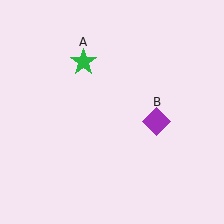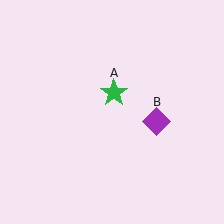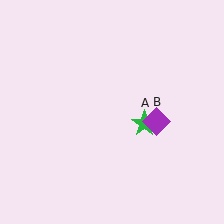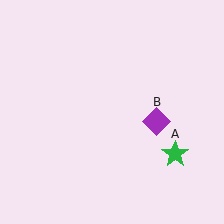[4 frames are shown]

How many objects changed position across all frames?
1 object changed position: green star (object A).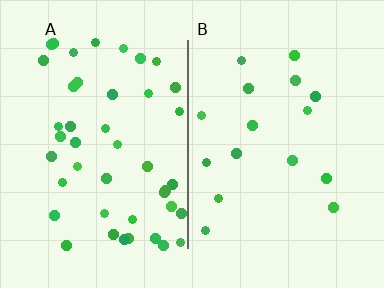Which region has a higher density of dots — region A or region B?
A (the left).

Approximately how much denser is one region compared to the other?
Approximately 2.8× — region A over region B.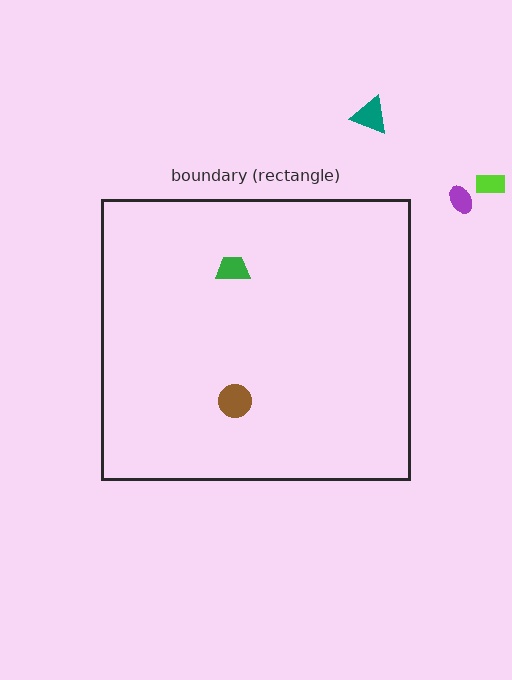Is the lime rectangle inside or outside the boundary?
Outside.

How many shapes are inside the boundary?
2 inside, 3 outside.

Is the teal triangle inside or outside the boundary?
Outside.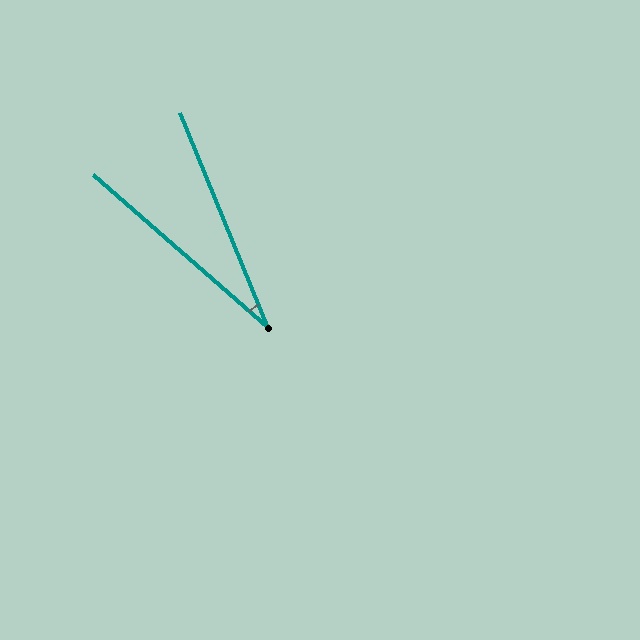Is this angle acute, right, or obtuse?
It is acute.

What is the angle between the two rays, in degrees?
Approximately 26 degrees.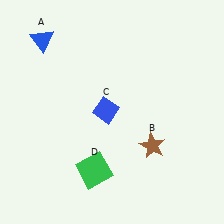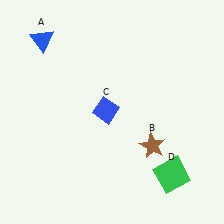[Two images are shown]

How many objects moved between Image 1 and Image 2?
1 object moved between the two images.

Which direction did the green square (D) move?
The green square (D) moved right.